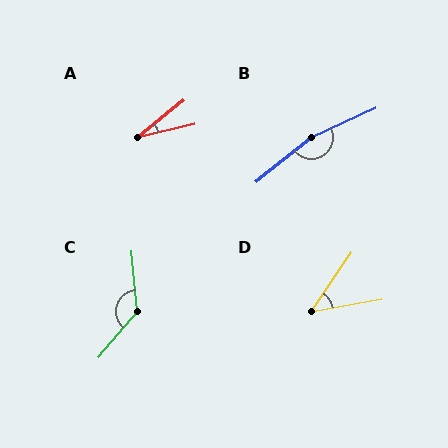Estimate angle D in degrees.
Approximately 46 degrees.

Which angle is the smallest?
A, at approximately 26 degrees.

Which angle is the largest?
B, at approximately 166 degrees.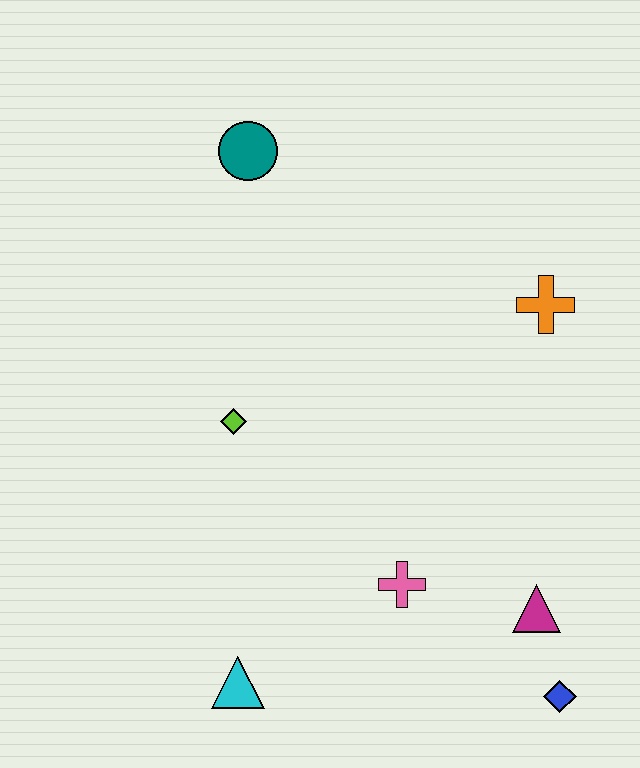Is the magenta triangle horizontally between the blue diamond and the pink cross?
Yes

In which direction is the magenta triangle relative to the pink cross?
The magenta triangle is to the right of the pink cross.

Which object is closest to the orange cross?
The magenta triangle is closest to the orange cross.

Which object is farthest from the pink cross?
The teal circle is farthest from the pink cross.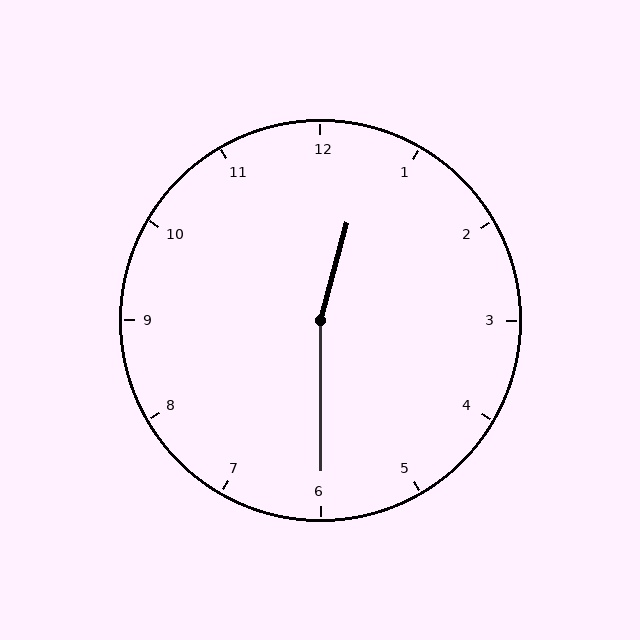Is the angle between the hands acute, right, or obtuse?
It is obtuse.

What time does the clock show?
12:30.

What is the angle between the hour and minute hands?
Approximately 165 degrees.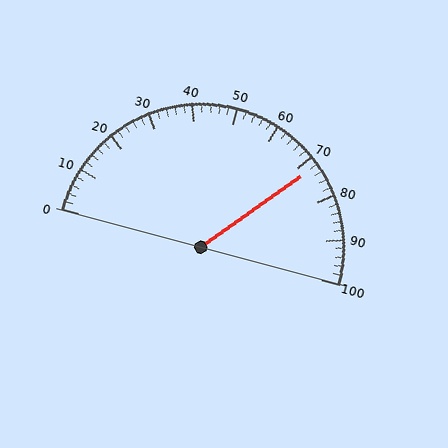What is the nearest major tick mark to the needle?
The nearest major tick mark is 70.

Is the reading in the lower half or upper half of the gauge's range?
The reading is in the upper half of the range (0 to 100).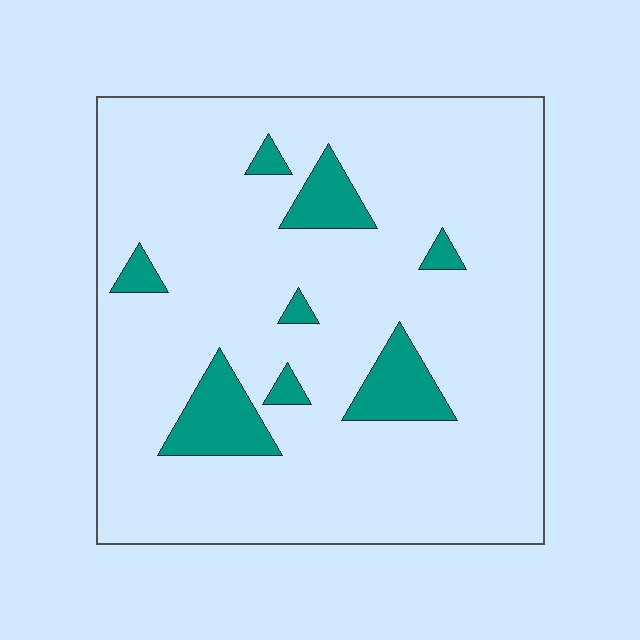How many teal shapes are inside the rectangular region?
8.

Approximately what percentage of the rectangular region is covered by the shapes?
Approximately 10%.